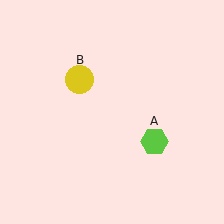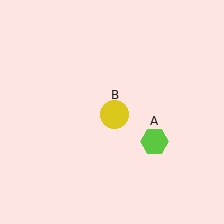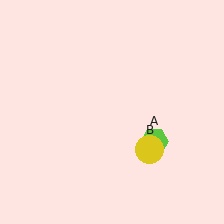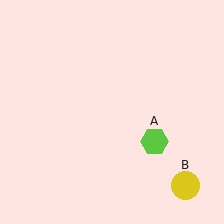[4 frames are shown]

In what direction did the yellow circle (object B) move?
The yellow circle (object B) moved down and to the right.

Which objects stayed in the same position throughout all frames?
Lime hexagon (object A) remained stationary.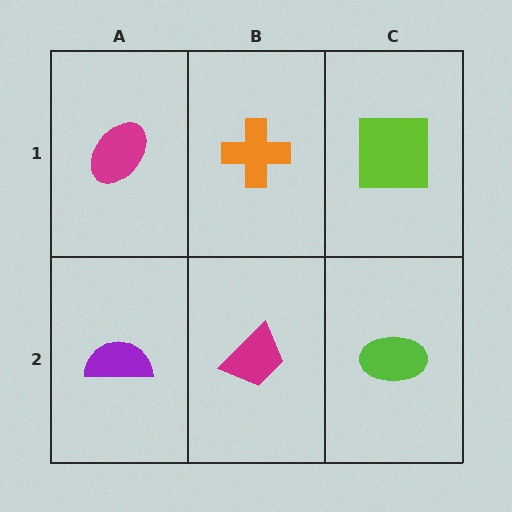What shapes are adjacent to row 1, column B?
A magenta trapezoid (row 2, column B), a magenta ellipse (row 1, column A), a lime square (row 1, column C).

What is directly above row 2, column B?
An orange cross.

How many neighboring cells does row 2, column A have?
2.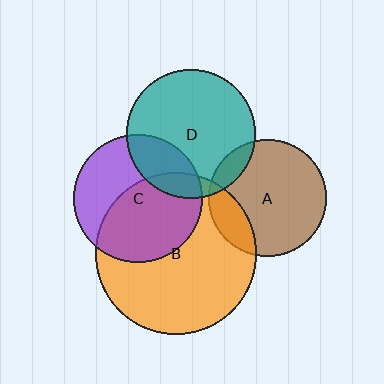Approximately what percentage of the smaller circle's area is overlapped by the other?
Approximately 55%.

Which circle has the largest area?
Circle B (orange).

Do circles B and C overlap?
Yes.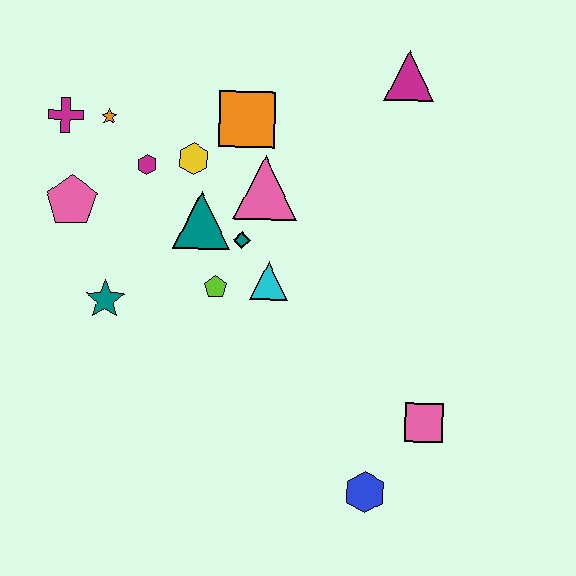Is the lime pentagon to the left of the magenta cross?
No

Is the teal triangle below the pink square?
No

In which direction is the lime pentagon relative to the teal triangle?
The lime pentagon is below the teal triangle.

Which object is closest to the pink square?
The blue hexagon is closest to the pink square.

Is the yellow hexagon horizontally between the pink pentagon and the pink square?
Yes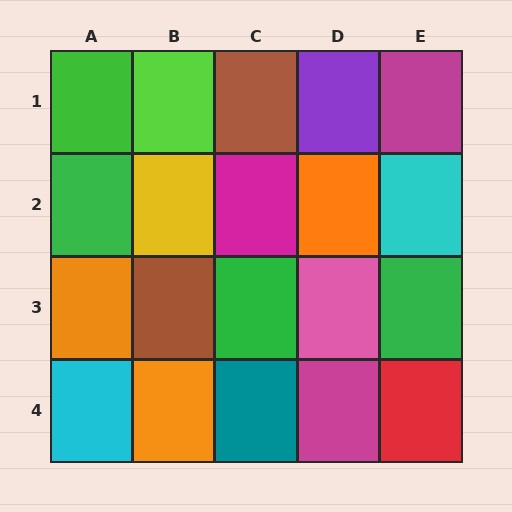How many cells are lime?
1 cell is lime.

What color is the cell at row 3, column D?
Pink.